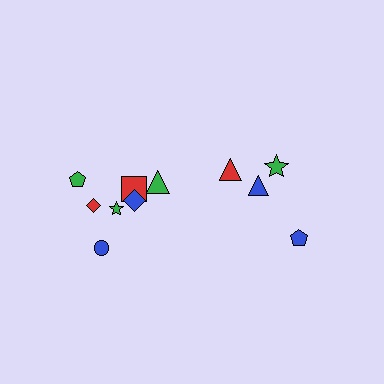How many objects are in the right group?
There are 4 objects.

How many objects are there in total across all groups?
There are 11 objects.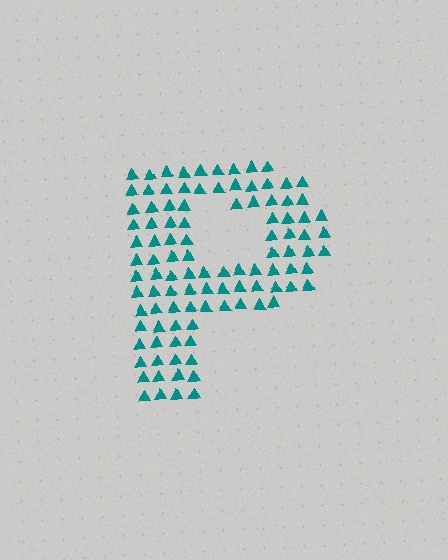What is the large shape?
The large shape is the letter P.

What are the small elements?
The small elements are triangles.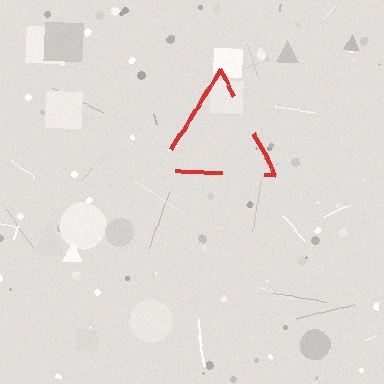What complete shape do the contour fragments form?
The contour fragments form a triangle.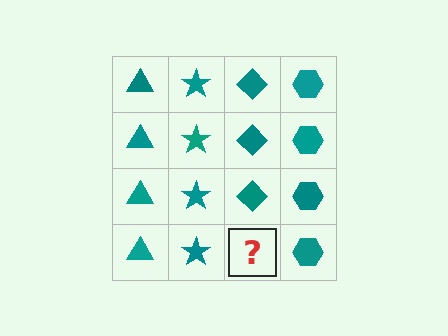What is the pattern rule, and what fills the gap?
The rule is that each column has a consistent shape. The gap should be filled with a teal diamond.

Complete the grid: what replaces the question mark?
The question mark should be replaced with a teal diamond.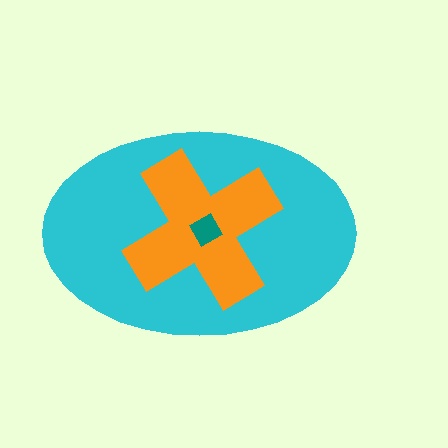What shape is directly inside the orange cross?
The teal diamond.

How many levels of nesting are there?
3.